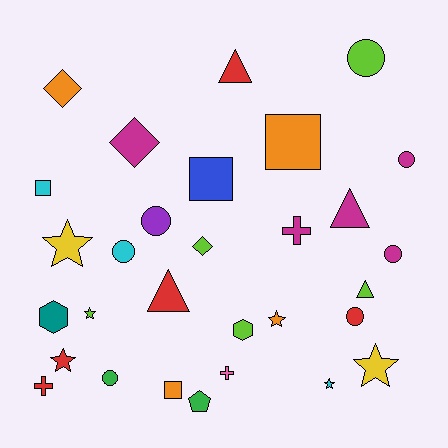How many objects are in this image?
There are 30 objects.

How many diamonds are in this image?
There are 3 diamonds.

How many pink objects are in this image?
There is 1 pink object.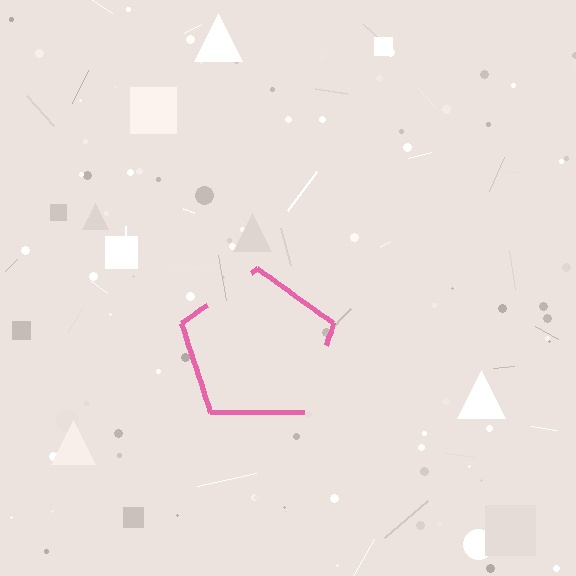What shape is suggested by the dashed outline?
The dashed outline suggests a pentagon.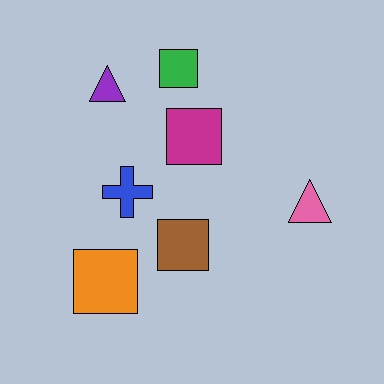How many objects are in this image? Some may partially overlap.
There are 7 objects.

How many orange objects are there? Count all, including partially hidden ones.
There is 1 orange object.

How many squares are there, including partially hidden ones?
There are 4 squares.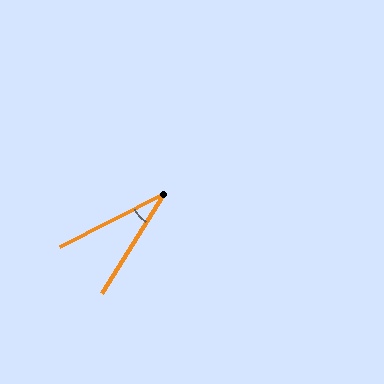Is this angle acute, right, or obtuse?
It is acute.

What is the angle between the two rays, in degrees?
Approximately 31 degrees.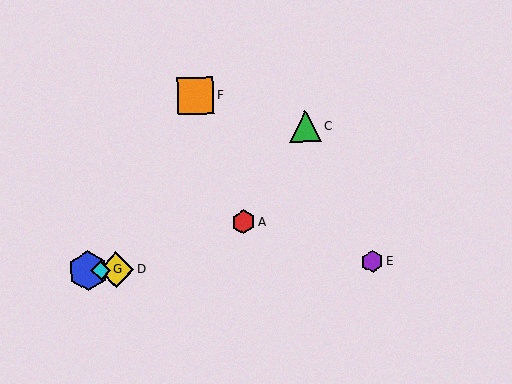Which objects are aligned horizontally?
Objects B, D, E, G are aligned horizontally.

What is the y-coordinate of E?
Object E is at y≈262.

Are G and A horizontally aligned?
No, G is at y≈270 and A is at y≈222.